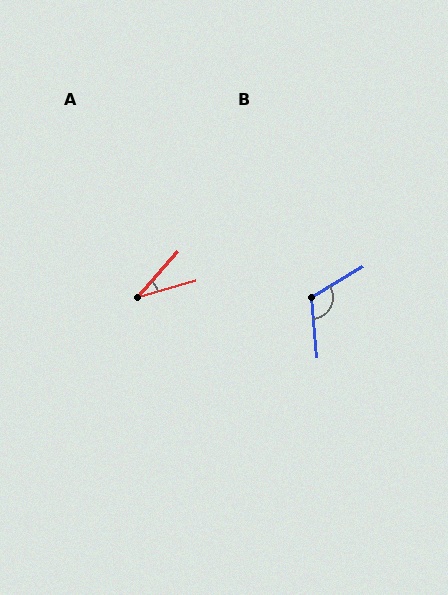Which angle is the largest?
B, at approximately 116 degrees.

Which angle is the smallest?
A, at approximately 32 degrees.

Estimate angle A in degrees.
Approximately 32 degrees.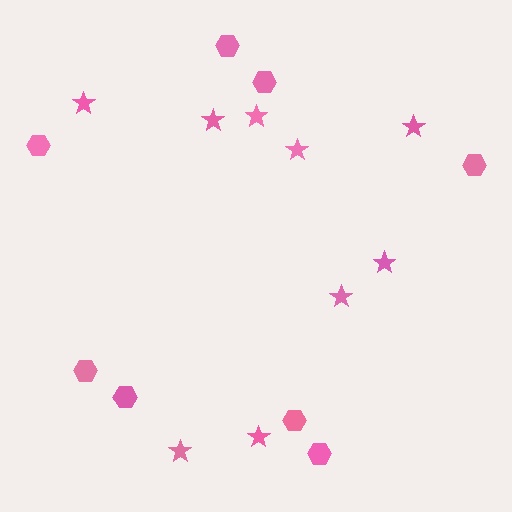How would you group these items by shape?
There are 2 groups: one group of stars (9) and one group of hexagons (8).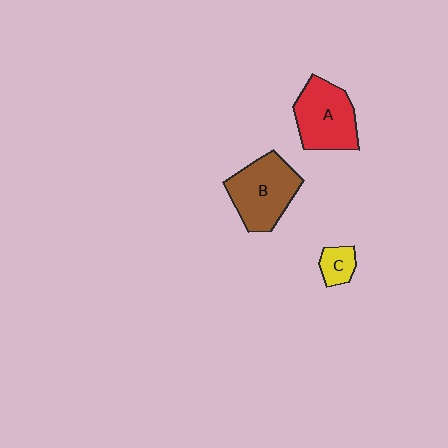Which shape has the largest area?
Shape B (brown).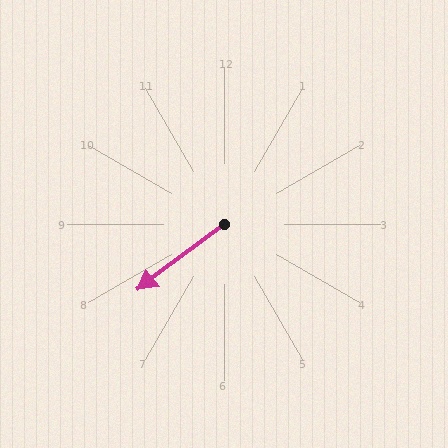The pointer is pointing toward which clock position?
Roughly 8 o'clock.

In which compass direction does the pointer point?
Southwest.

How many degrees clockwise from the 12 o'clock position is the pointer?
Approximately 233 degrees.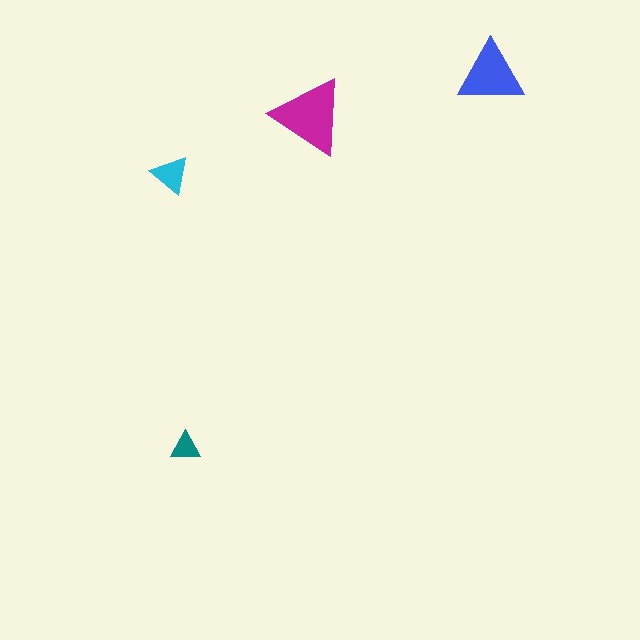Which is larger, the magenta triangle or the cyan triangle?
The magenta one.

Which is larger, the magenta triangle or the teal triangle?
The magenta one.